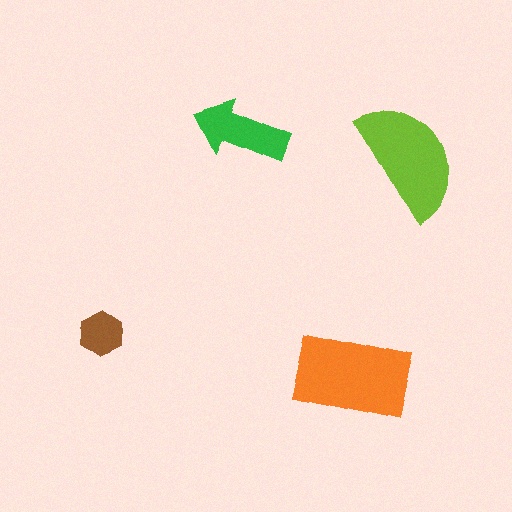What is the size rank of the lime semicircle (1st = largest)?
2nd.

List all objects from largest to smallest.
The orange rectangle, the lime semicircle, the green arrow, the brown hexagon.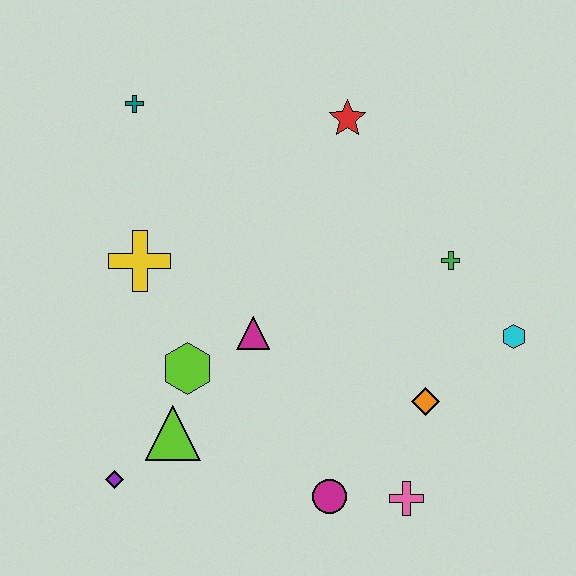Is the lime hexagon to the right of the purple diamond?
Yes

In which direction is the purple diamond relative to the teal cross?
The purple diamond is below the teal cross.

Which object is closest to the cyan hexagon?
The green cross is closest to the cyan hexagon.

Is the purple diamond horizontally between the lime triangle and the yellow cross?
No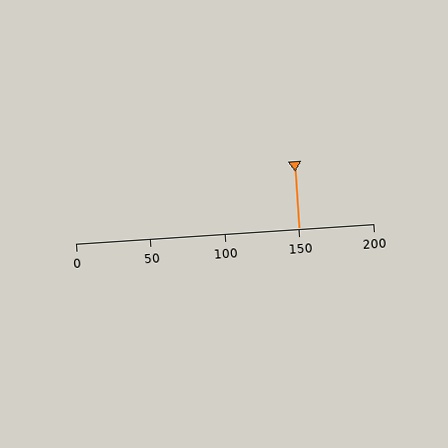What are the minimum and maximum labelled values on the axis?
The axis runs from 0 to 200.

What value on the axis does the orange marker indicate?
The marker indicates approximately 150.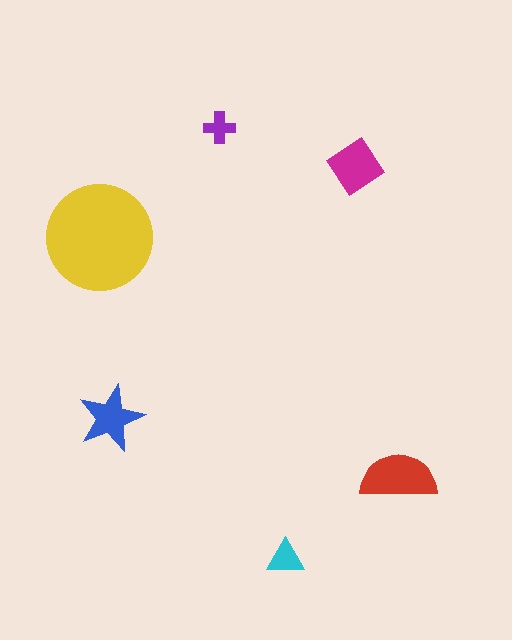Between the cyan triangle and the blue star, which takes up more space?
The blue star.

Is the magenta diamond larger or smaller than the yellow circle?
Smaller.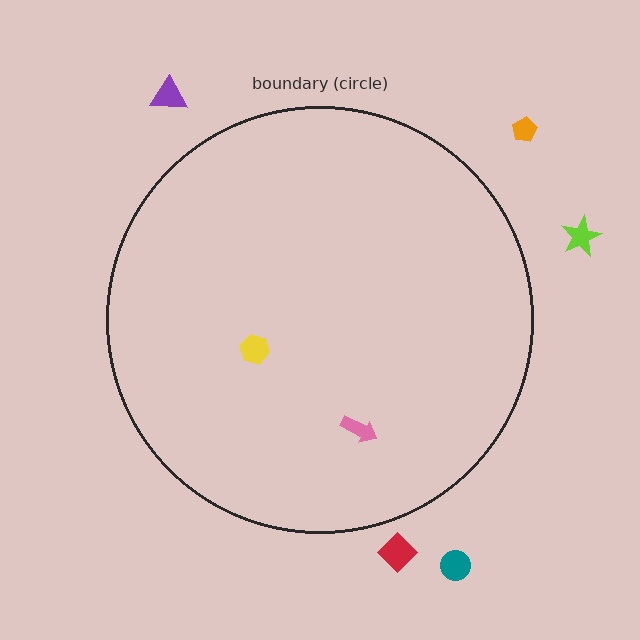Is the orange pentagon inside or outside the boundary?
Outside.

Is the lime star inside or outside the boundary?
Outside.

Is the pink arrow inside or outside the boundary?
Inside.